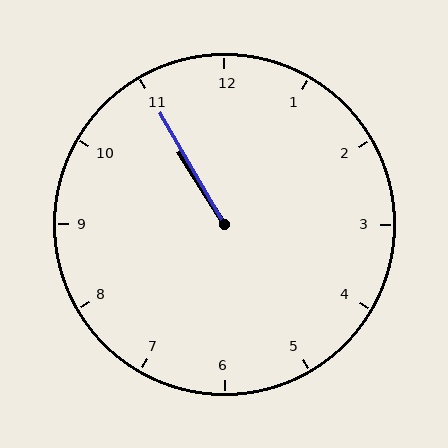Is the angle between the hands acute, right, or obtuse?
It is acute.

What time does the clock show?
10:55.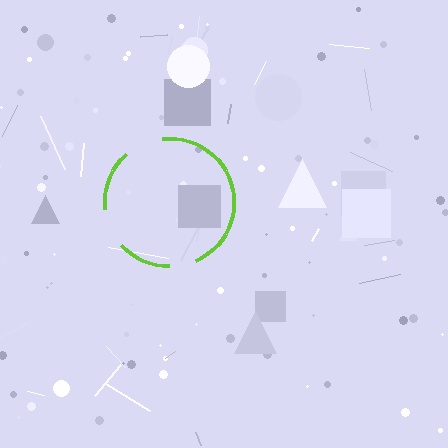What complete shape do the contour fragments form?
The contour fragments form a circle.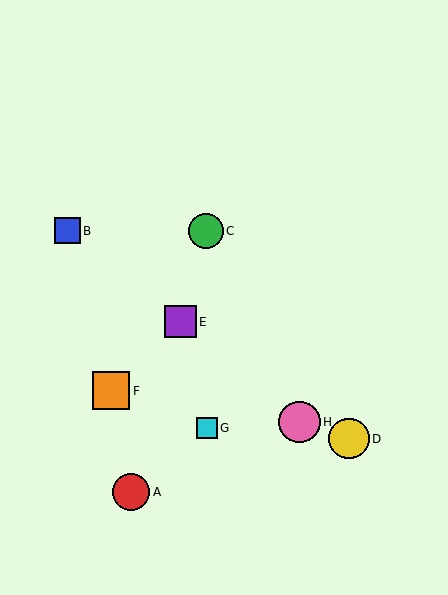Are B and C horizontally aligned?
Yes, both are at y≈231.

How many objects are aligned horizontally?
2 objects (B, C) are aligned horizontally.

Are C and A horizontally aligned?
No, C is at y≈231 and A is at y≈492.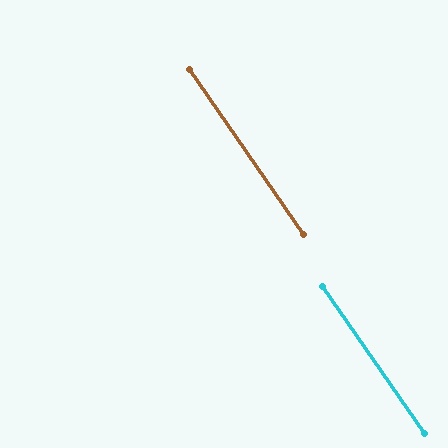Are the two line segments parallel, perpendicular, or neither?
Parallel — their directions differ by only 0.2°.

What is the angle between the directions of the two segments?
Approximately 0 degrees.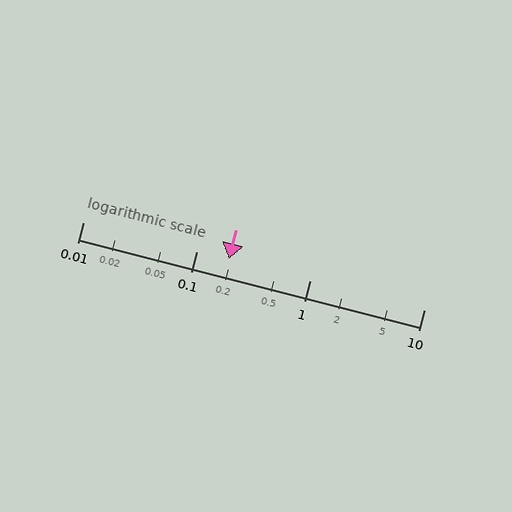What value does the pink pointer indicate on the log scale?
The pointer indicates approximately 0.19.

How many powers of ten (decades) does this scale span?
The scale spans 3 decades, from 0.01 to 10.